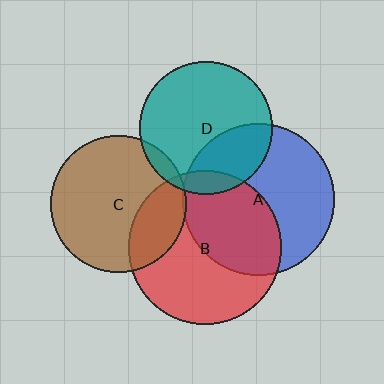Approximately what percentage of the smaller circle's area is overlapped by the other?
Approximately 30%.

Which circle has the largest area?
Circle B (red).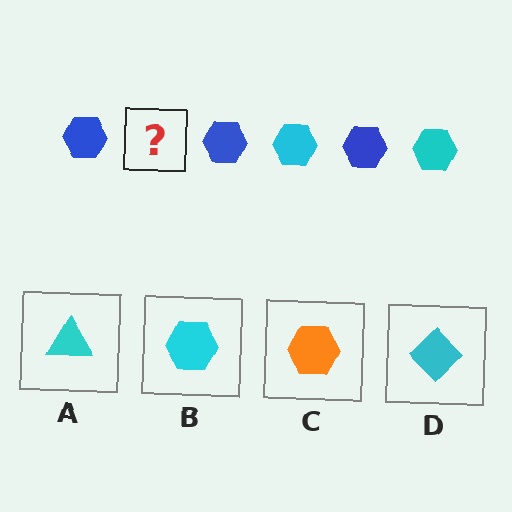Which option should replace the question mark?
Option B.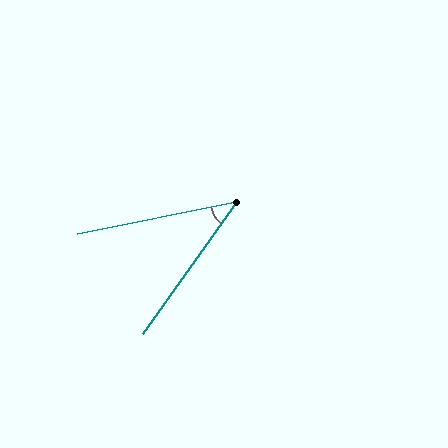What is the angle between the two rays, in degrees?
Approximately 43 degrees.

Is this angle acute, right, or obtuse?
It is acute.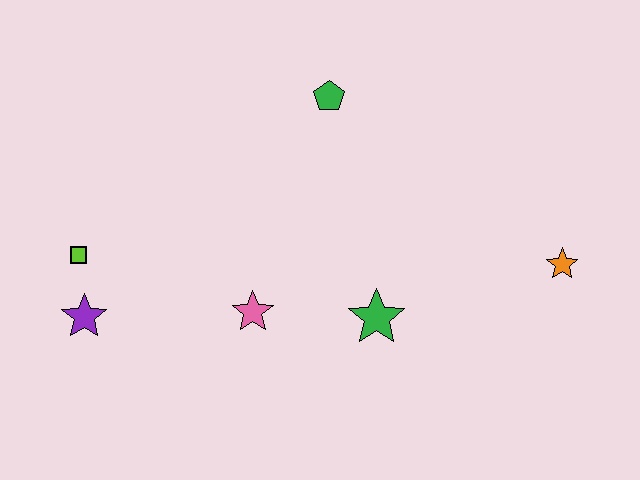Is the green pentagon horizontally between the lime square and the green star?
Yes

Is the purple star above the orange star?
No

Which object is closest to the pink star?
The green star is closest to the pink star.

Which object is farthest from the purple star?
The orange star is farthest from the purple star.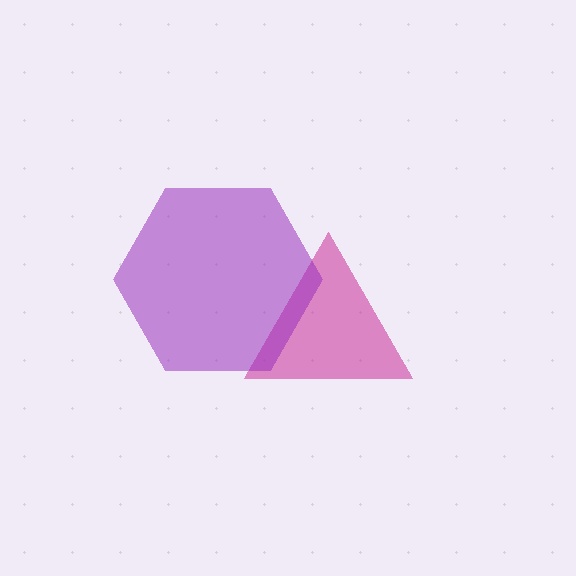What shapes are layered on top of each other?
The layered shapes are: a magenta triangle, a purple hexagon.